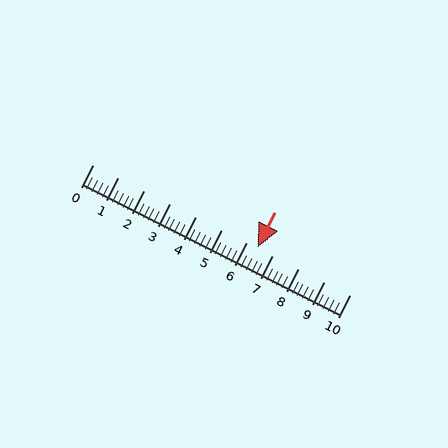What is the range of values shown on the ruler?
The ruler shows values from 0 to 10.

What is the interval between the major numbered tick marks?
The major tick marks are spaced 1 units apart.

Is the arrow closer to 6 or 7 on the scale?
The arrow is closer to 6.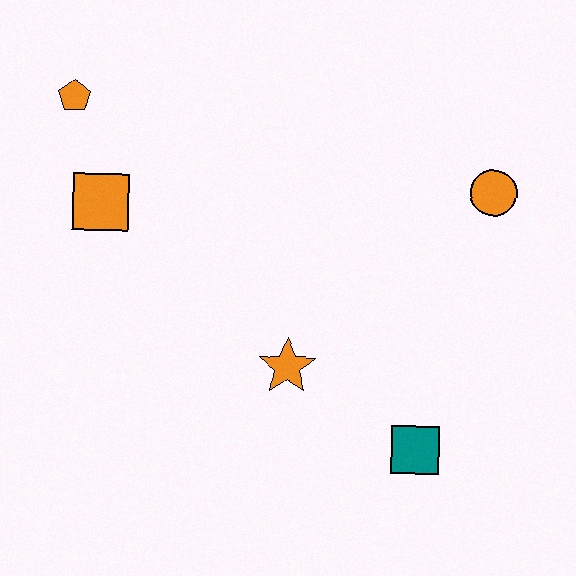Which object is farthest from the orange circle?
The orange pentagon is farthest from the orange circle.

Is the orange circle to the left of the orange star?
No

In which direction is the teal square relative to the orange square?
The teal square is to the right of the orange square.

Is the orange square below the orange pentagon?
Yes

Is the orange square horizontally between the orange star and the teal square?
No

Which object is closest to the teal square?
The orange star is closest to the teal square.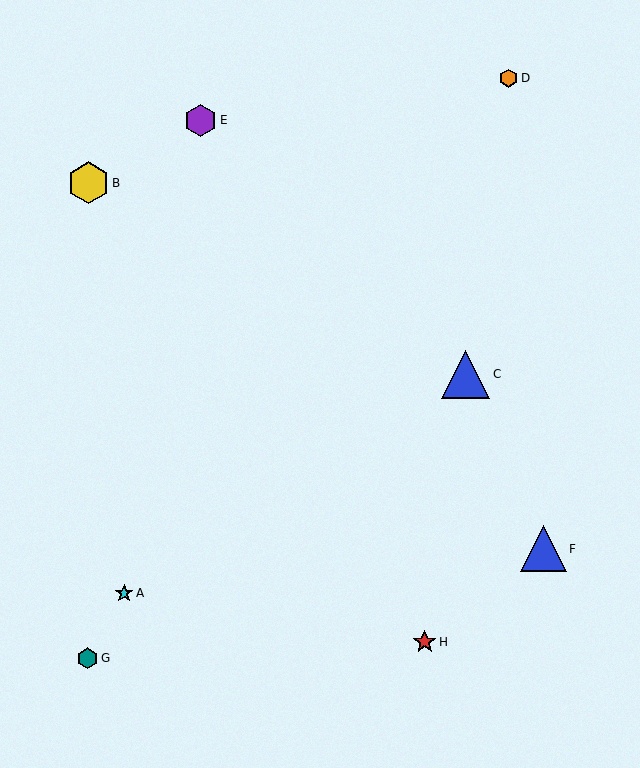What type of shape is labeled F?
Shape F is a blue triangle.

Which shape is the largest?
The blue triangle (labeled C) is the largest.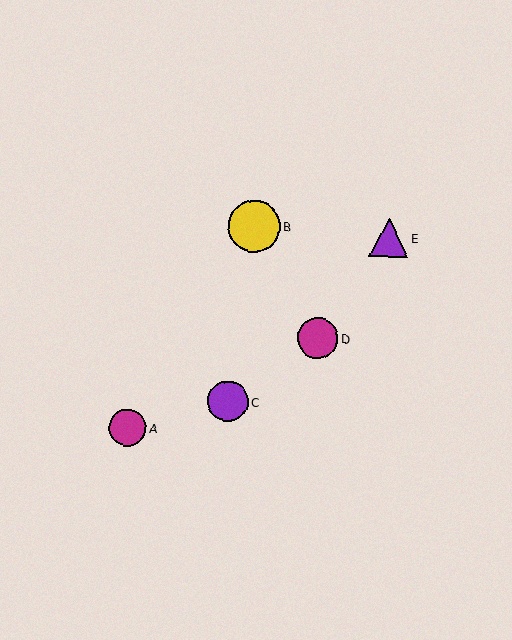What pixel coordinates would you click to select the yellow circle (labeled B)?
Click at (254, 226) to select the yellow circle B.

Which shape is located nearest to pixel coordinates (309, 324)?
The magenta circle (labeled D) at (318, 338) is nearest to that location.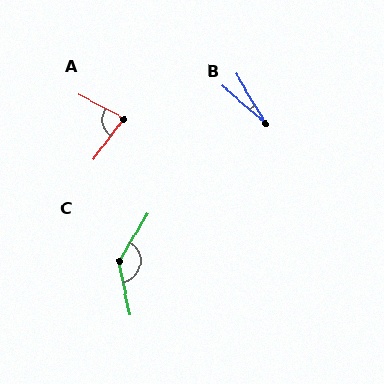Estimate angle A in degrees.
Approximately 80 degrees.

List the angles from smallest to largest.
B (18°), A (80°), C (138°).